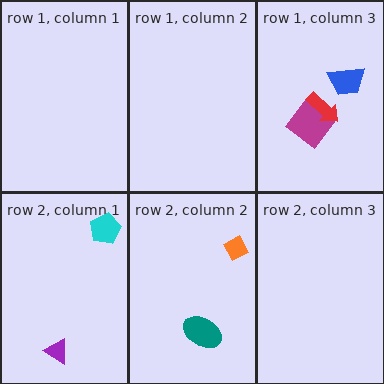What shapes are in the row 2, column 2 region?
The orange diamond, the teal ellipse.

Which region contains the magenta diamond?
The row 1, column 3 region.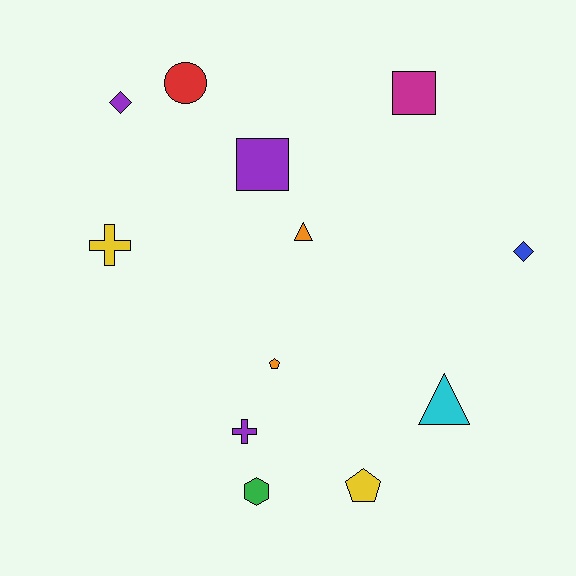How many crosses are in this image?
There are 2 crosses.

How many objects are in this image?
There are 12 objects.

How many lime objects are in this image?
There are no lime objects.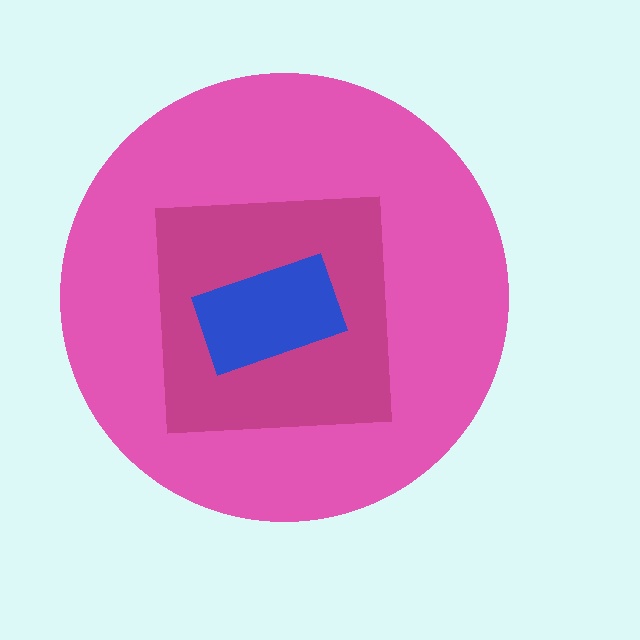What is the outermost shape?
The pink circle.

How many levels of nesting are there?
3.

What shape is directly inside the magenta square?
The blue rectangle.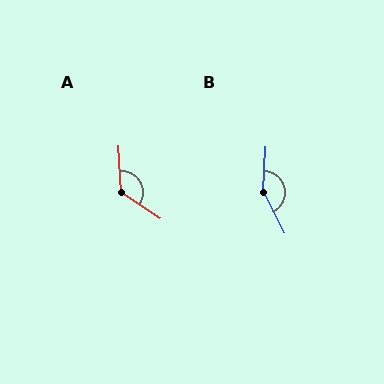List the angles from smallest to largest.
A (127°), B (150°).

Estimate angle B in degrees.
Approximately 150 degrees.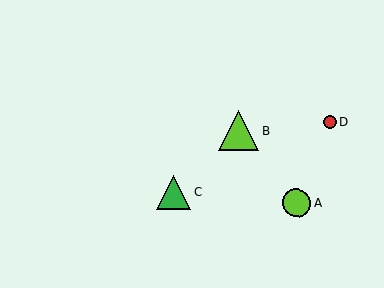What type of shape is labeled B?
Shape B is a lime triangle.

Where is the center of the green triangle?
The center of the green triangle is at (173, 192).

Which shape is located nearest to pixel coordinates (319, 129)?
The red circle (labeled D) at (330, 121) is nearest to that location.